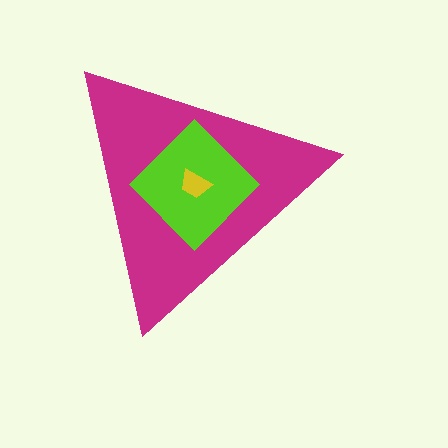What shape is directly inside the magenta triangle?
The lime diamond.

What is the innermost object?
The yellow trapezoid.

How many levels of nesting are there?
3.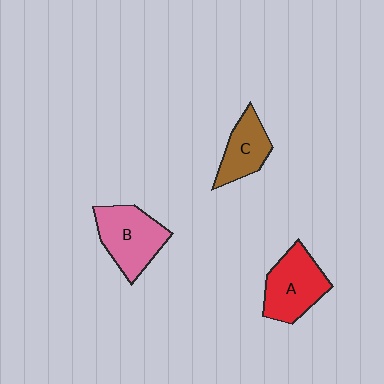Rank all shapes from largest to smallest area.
From largest to smallest: B (pink), A (red), C (brown).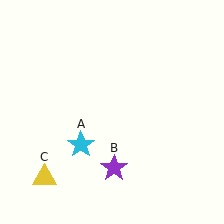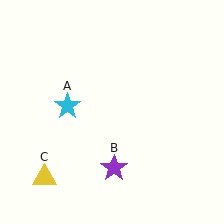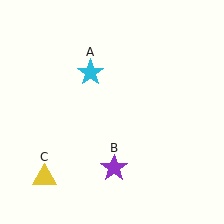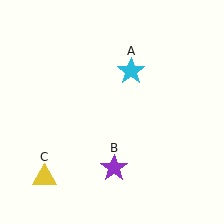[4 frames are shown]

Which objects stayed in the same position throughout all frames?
Purple star (object B) and yellow triangle (object C) remained stationary.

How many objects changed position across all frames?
1 object changed position: cyan star (object A).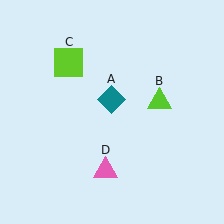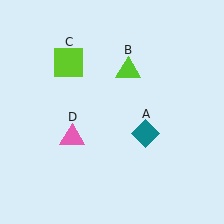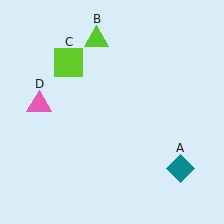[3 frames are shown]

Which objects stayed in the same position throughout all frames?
Lime square (object C) remained stationary.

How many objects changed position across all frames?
3 objects changed position: teal diamond (object A), lime triangle (object B), pink triangle (object D).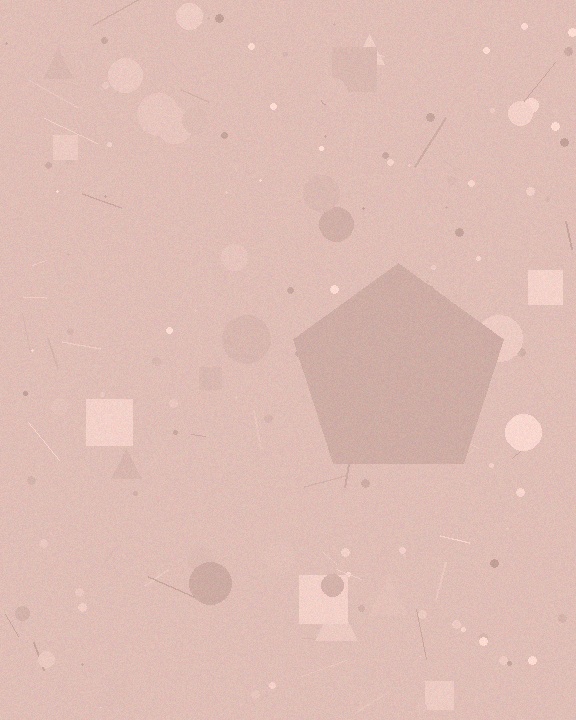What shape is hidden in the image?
A pentagon is hidden in the image.